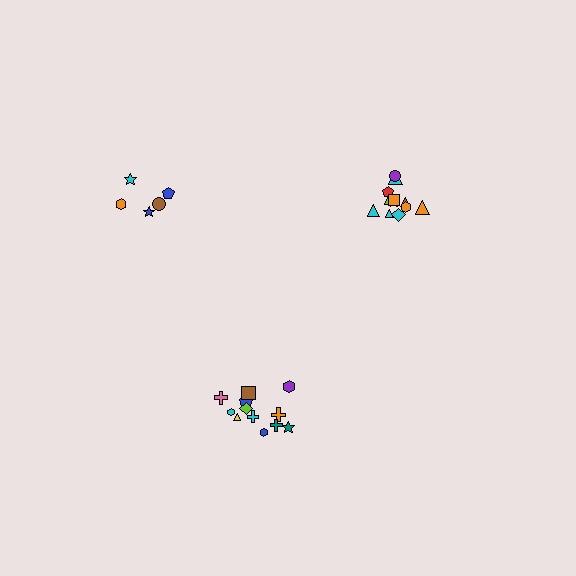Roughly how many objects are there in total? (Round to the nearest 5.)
Roughly 30 objects in total.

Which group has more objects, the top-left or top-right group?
The top-right group.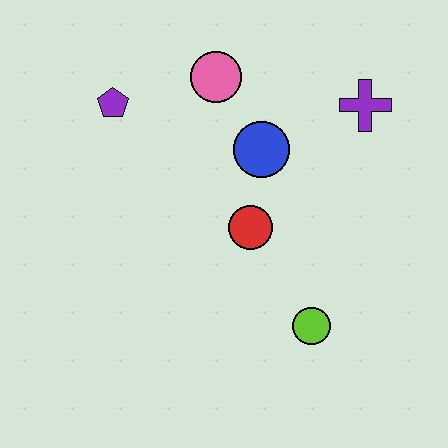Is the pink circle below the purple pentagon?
No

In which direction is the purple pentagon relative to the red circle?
The purple pentagon is to the left of the red circle.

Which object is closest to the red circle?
The blue circle is closest to the red circle.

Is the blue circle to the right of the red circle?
Yes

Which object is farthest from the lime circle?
The purple pentagon is farthest from the lime circle.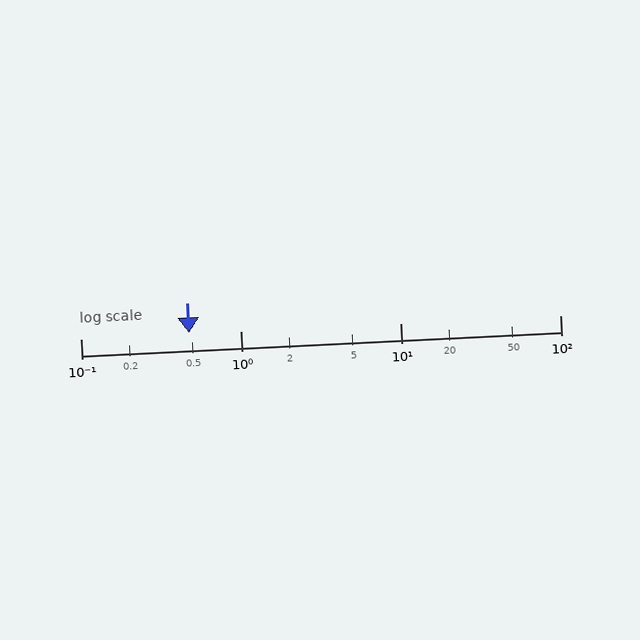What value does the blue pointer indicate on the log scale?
The pointer indicates approximately 0.48.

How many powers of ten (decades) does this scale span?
The scale spans 3 decades, from 0.1 to 100.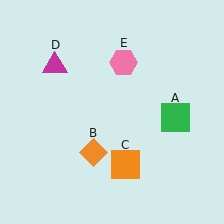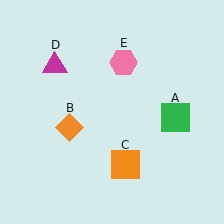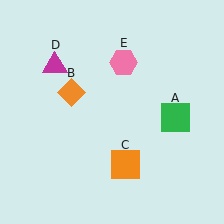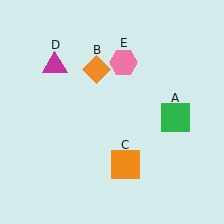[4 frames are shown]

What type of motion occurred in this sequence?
The orange diamond (object B) rotated clockwise around the center of the scene.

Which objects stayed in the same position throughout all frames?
Green square (object A) and orange square (object C) and magenta triangle (object D) and pink hexagon (object E) remained stationary.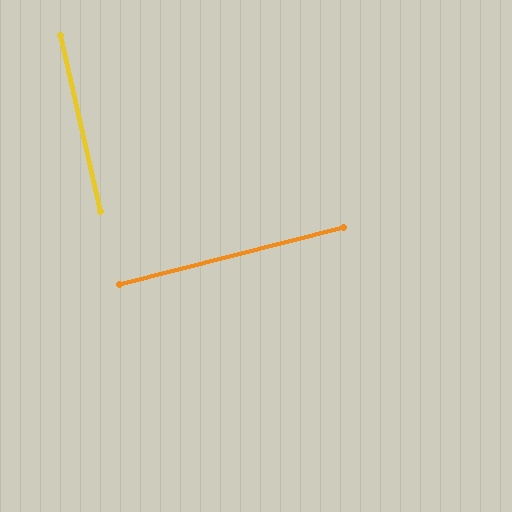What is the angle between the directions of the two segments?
Approximately 89 degrees.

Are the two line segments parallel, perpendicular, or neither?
Perpendicular — they meet at approximately 89°.